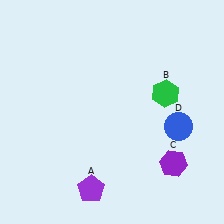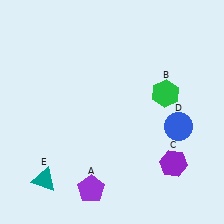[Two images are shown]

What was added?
A teal triangle (E) was added in Image 2.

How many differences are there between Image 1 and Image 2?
There is 1 difference between the two images.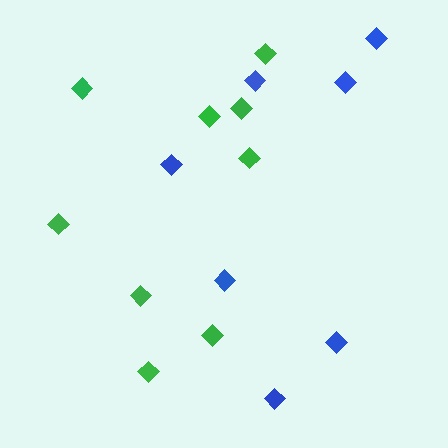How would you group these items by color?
There are 2 groups: one group of green diamonds (9) and one group of blue diamonds (7).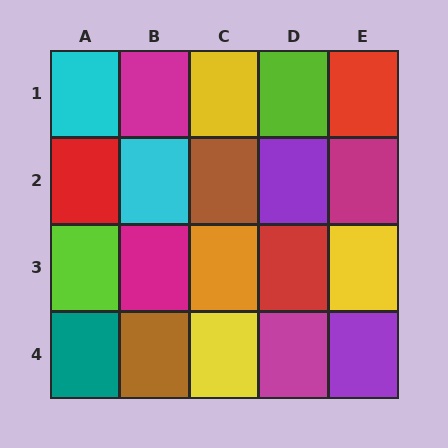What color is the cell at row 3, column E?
Yellow.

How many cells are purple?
2 cells are purple.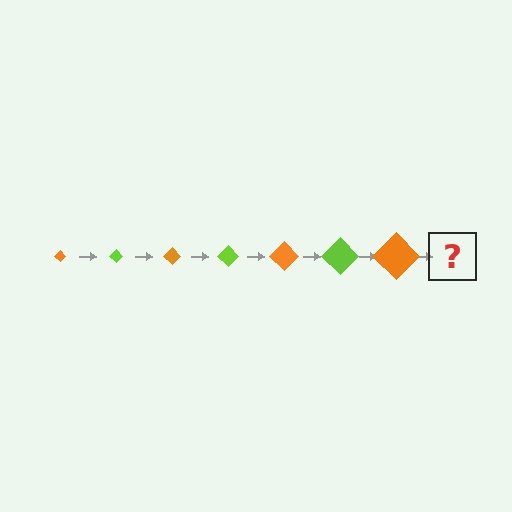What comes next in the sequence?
The next element should be a lime diamond, larger than the previous one.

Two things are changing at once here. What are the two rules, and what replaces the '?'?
The two rules are that the diamond grows larger each step and the color cycles through orange and lime. The '?' should be a lime diamond, larger than the previous one.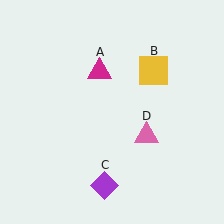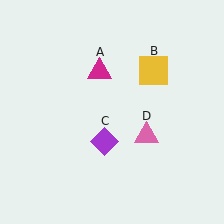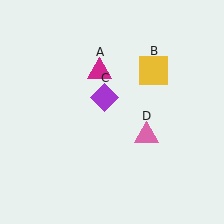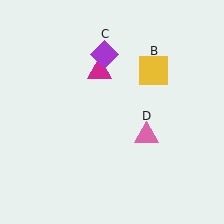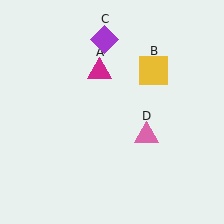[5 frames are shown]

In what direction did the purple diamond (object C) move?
The purple diamond (object C) moved up.